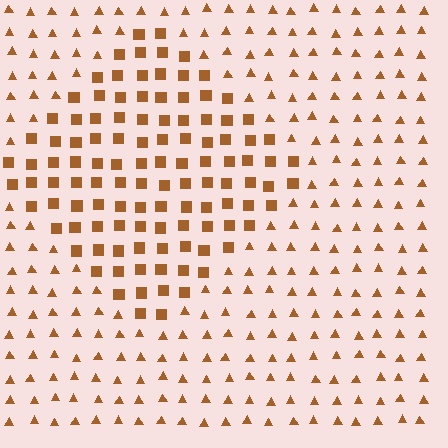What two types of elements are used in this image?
The image uses squares inside the diamond region and triangles outside it.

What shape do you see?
I see a diamond.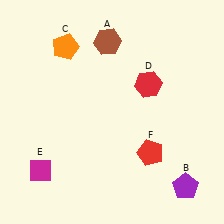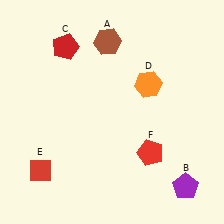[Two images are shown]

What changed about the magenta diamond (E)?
In Image 1, E is magenta. In Image 2, it changed to red.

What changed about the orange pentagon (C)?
In Image 1, C is orange. In Image 2, it changed to red.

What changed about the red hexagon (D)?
In Image 1, D is red. In Image 2, it changed to orange.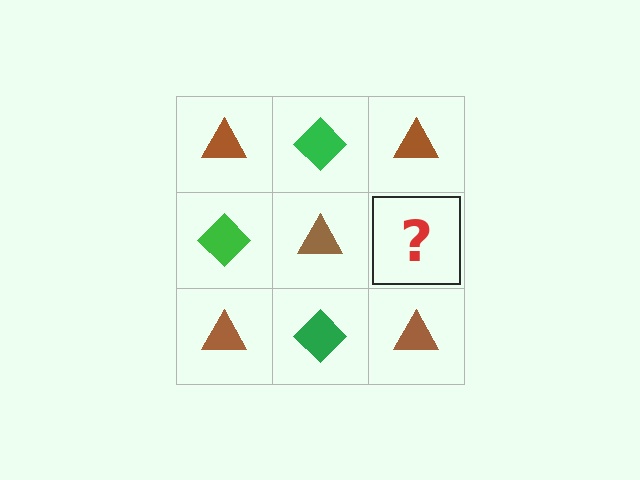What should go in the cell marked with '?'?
The missing cell should contain a green diamond.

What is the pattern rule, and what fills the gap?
The rule is that it alternates brown triangle and green diamond in a checkerboard pattern. The gap should be filled with a green diamond.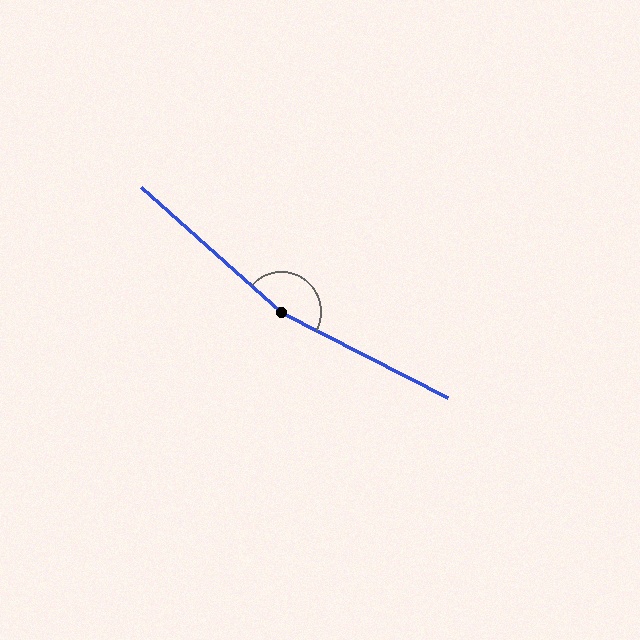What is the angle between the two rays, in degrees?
Approximately 166 degrees.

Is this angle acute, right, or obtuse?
It is obtuse.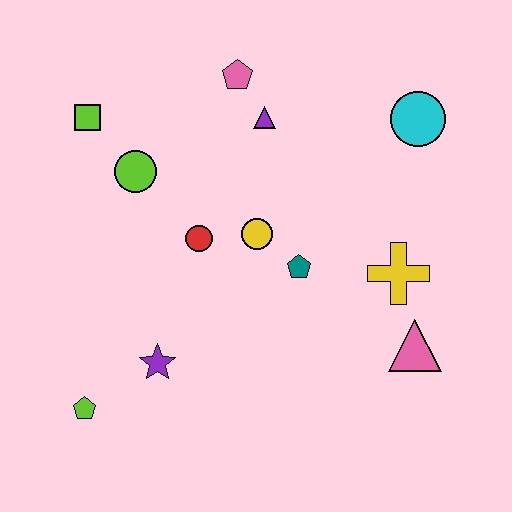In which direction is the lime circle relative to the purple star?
The lime circle is above the purple star.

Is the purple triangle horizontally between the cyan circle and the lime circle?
Yes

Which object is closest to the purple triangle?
The pink pentagon is closest to the purple triangle.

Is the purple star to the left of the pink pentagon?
Yes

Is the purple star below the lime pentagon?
No